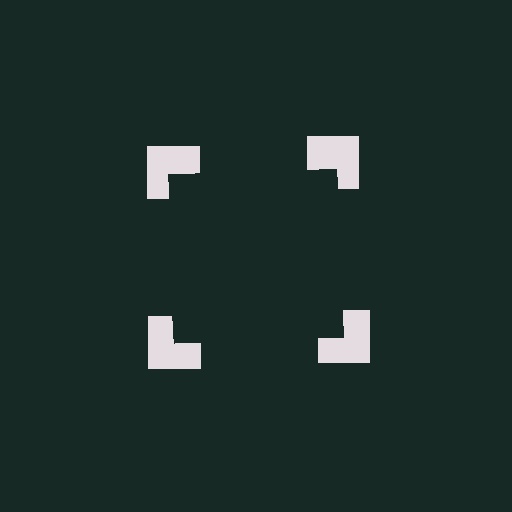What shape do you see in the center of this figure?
An illusory square — its edges are inferred from the aligned wedge cuts in the notched squares, not physically drawn.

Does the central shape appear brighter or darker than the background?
It typically appears slightly darker than the background, even though no actual brightness change is drawn.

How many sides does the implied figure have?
4 sides.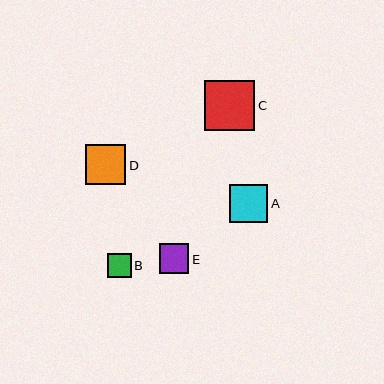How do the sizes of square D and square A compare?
Square D and square A are approximately the same size.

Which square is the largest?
Square C is the largest with a size of approximately 50 pixels.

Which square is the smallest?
Square B is the smallest with a size of approximately 24 pixels.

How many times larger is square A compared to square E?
Square A is approximately 1.3 times the size of square E.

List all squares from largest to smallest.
From largest to smallest: C, D, A, E, B.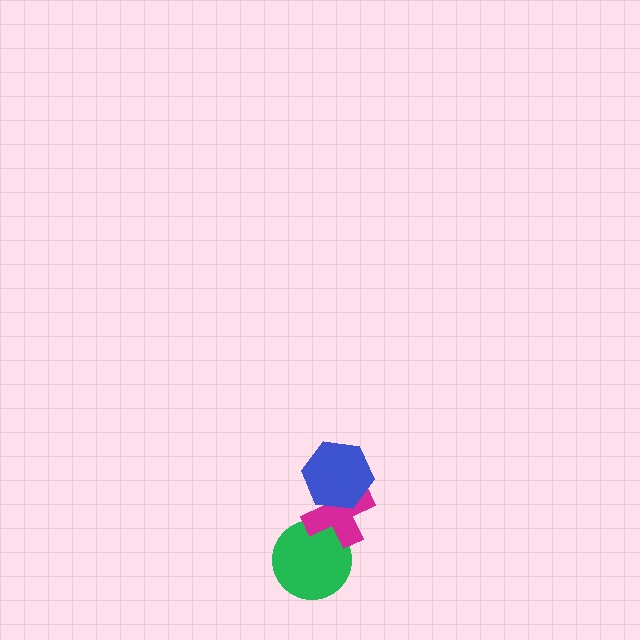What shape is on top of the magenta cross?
The blue hexagon is on top of the magenta cross.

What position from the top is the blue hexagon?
The blue hexagon is 1st from the top.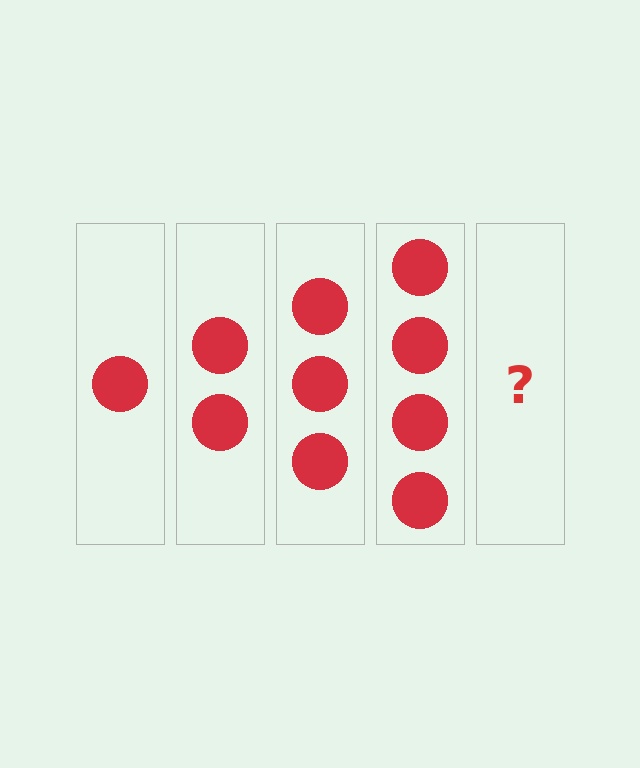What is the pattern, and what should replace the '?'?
The pattern is that each step adds one more circle. The '?' should be 5 circles.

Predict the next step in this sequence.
The next step is 5 circles.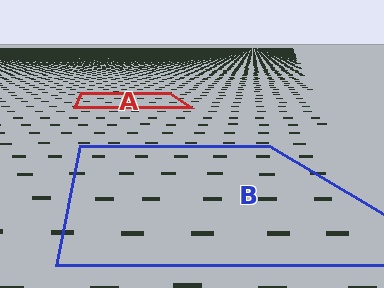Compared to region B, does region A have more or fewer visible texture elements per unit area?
Region A has more texture elements per unit area — they are packed more densely because it is farther away.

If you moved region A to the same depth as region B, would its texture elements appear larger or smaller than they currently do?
They would appear larger. At a closer depth, the same texture elements are projected at a bigger on-screen size.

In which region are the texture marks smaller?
The texture marks are smaller in region A, because it is farther away.